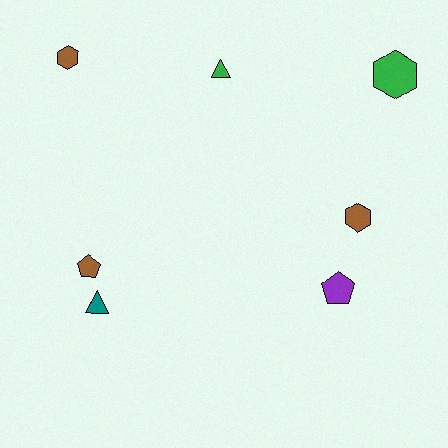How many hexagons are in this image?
There are 3 hexagons.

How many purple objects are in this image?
There is 1 purple object.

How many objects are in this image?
There are 7 objects.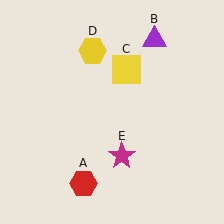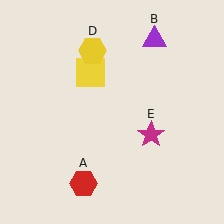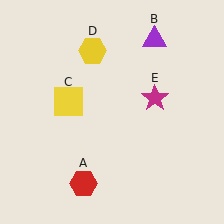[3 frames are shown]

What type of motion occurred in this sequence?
The yellow square (object C), magenta star (object E) rotated counterclockwise around the center of the scene.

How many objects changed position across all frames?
2 objects changed position: yellow square (object C), magenta star (object E).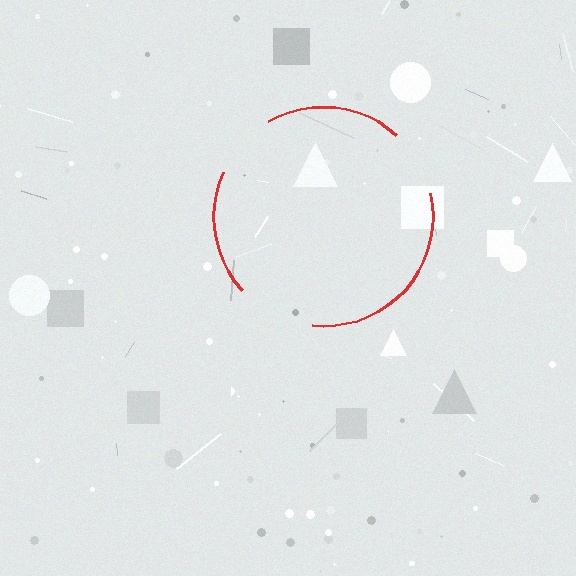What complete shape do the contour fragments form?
The contour fragments form a circle.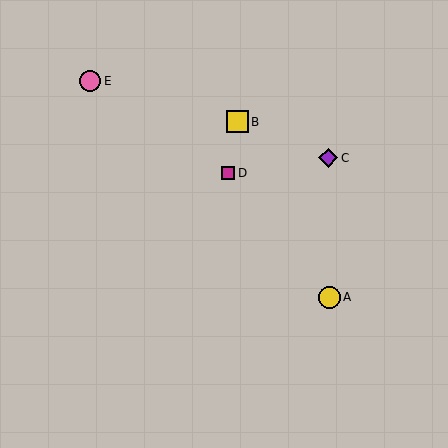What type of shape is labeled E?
Shape E is a pink circle.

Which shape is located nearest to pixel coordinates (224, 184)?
The magenta square (labeled D) at (228, 173) is nearest to that location.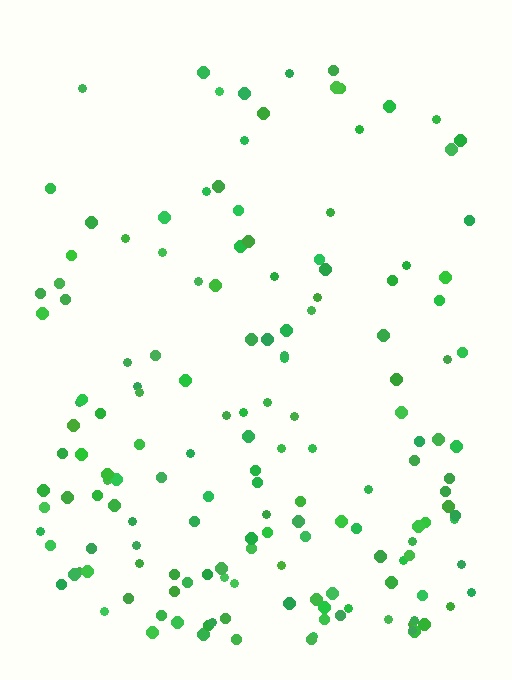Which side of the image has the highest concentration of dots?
The bottom.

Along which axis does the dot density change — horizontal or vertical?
Vertical.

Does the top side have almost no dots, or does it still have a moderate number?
Still a moderate number, just noticeably fewer than the bottom.